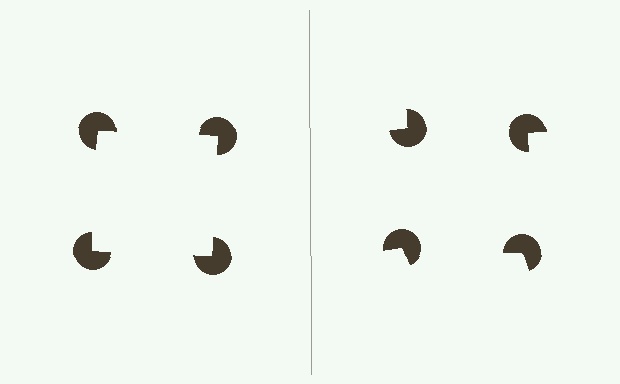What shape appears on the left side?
An illusory square.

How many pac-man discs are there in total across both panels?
8 — 4 on each side.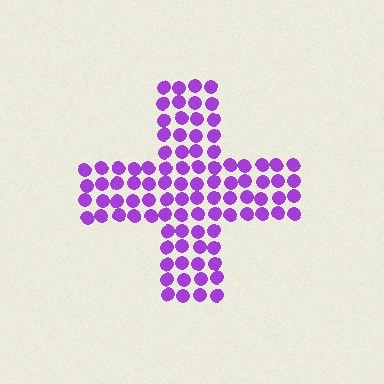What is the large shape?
The large shape is a cross.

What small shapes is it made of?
It is made of small circles.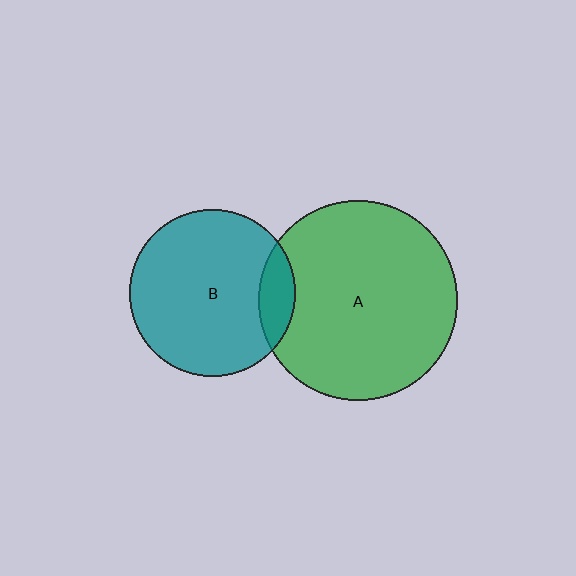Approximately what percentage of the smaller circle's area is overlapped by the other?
Approximately 15%.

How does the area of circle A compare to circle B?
Approximately 1.4 times.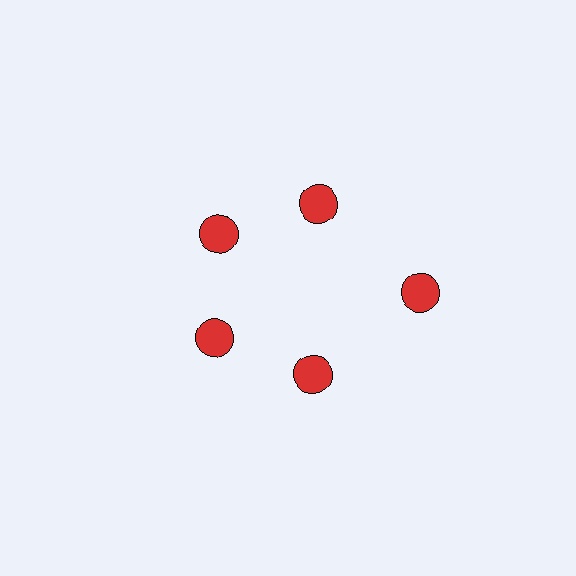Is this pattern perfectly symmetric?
No. The 5 red circles are arranged in a ring, but one element near the 3 o'clock position is pushed outward from the center, breaking the 5-fold rotational symmetry.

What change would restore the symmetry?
The symmetry would be restored by moving it inward, back onto the ring so that all 5 circles sit at equal angles and equal distance from the center.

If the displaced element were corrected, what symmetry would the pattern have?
It would have 5-fold rotational symmetry — the pattern would map onto itself every 72 degrees.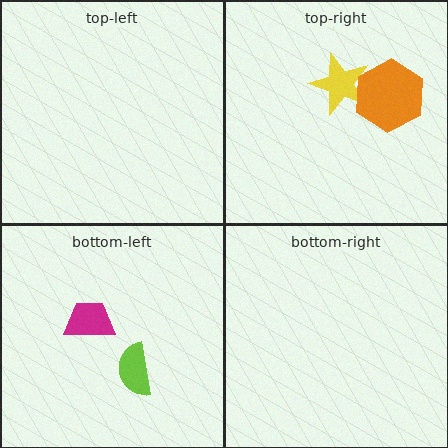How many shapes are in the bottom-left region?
2.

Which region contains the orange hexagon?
The top-right region.